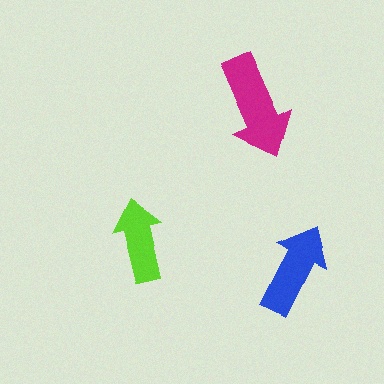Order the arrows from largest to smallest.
the magenta one, the blue one, the lime one.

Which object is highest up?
The magenta arrow is topmost.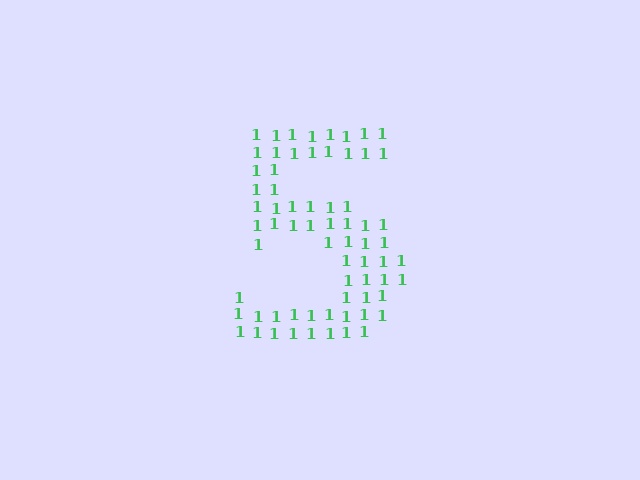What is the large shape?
The large shape is the digit 5.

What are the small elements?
The small elements are digit 1's.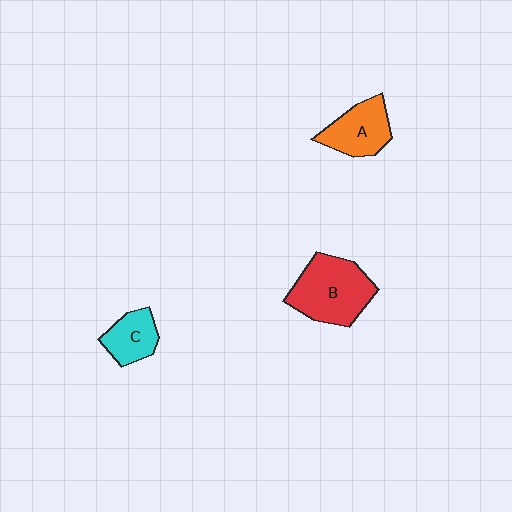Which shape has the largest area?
Shape B (red).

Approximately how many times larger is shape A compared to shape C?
Approximately 1.3 times.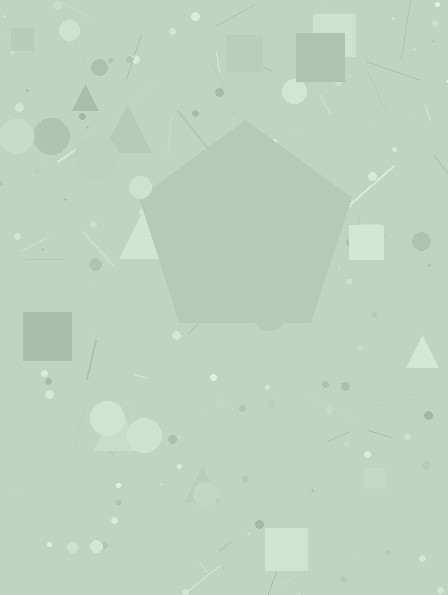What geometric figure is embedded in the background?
A pentagon is embedded in the background.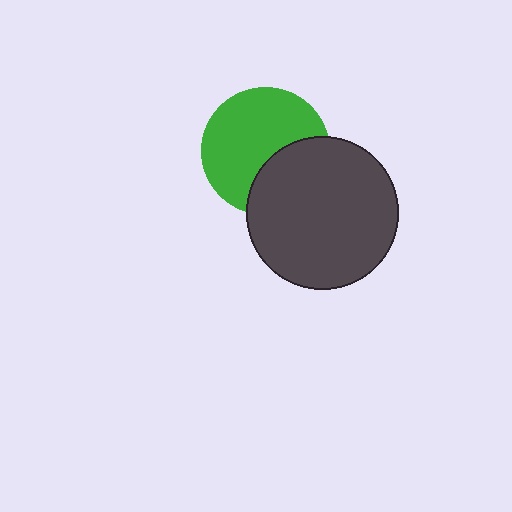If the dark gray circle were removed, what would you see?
You would see the complete green circle.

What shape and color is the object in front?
The object in front is a dark gray circle.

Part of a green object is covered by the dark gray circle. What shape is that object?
It is a circle.